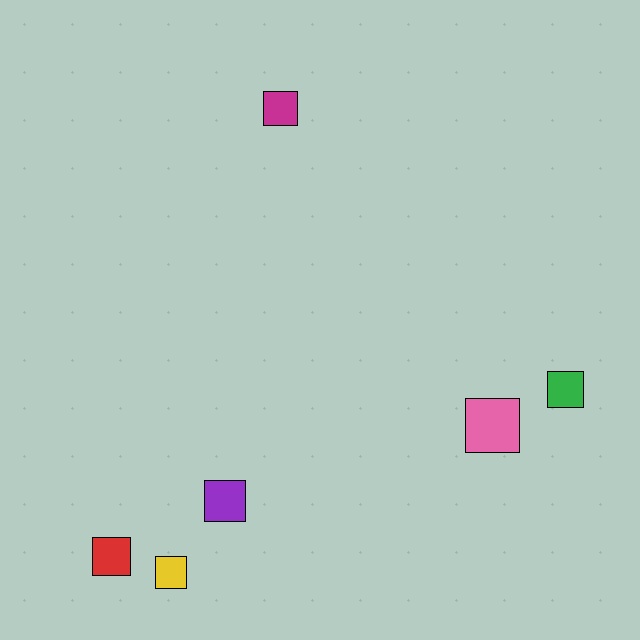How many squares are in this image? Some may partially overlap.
There are 6 squares.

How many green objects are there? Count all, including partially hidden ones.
There is 1 green object.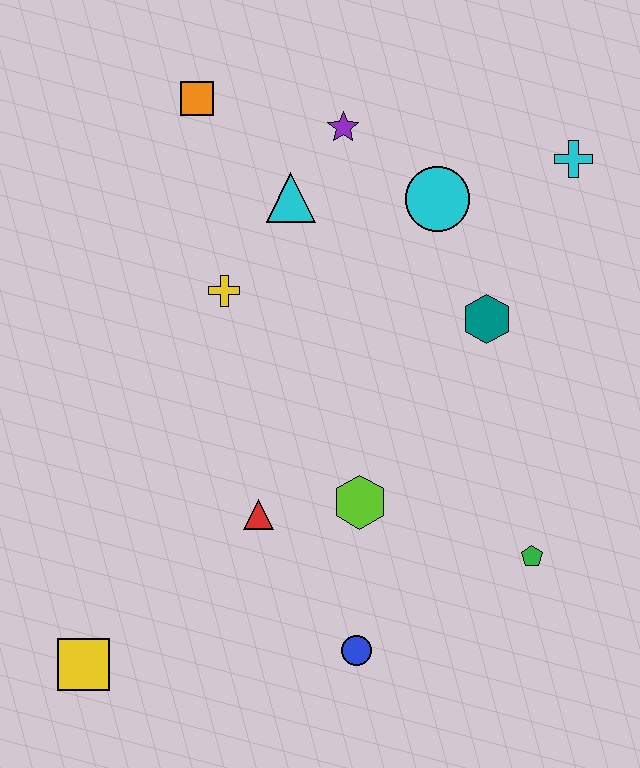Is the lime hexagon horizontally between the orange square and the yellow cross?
No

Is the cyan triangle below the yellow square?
No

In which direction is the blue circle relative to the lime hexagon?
The blue circle is below the lime hexagon.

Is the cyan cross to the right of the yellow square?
Yes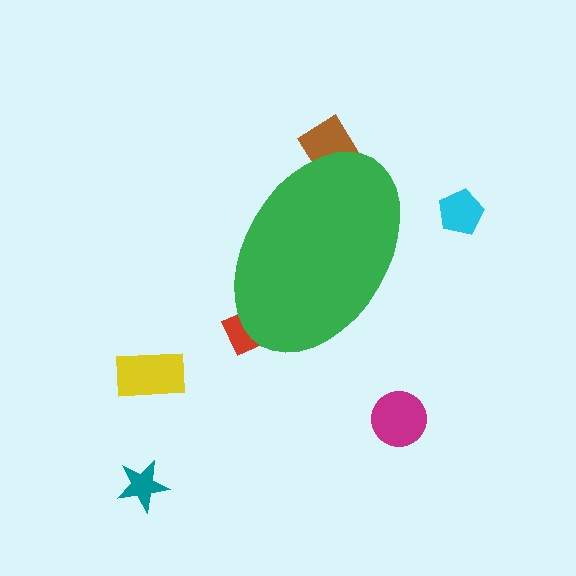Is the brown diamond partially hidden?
Yes, the brown diamond is partially hidden behind the green ellipse.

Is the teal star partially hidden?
No, the teal star is fully visible.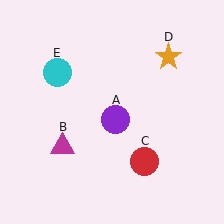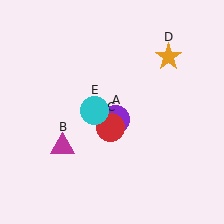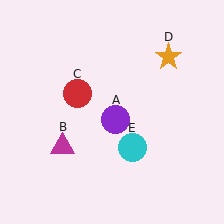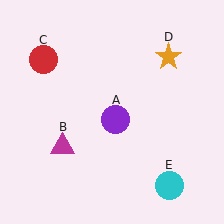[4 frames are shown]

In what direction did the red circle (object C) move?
The red circle (object C) moved up and to the left.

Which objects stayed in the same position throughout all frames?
Purple circle (object A) and magenta triangle (object B) and orange star (object D) remained stationary.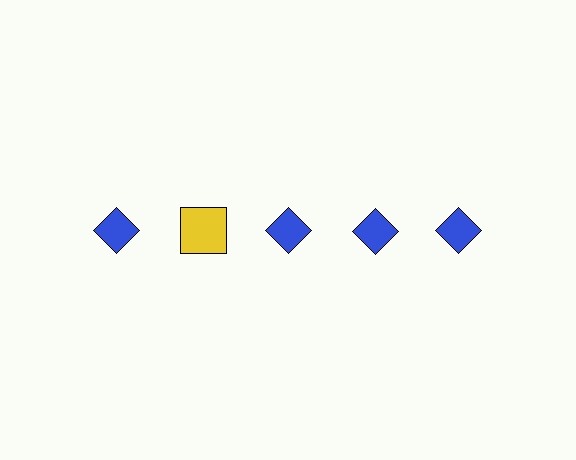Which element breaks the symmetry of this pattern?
The yellow square in the top row, second from left column breaks the symmetry. All other shapes are blue diamonds.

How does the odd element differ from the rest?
It differs in both color (yellow instead of blue) and shape (square instead of diamond).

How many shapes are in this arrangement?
There are 5 shapes arranged in a grid pattern.